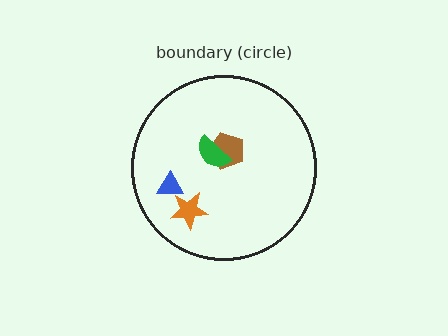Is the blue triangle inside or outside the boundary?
Inside.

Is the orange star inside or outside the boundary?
Inside.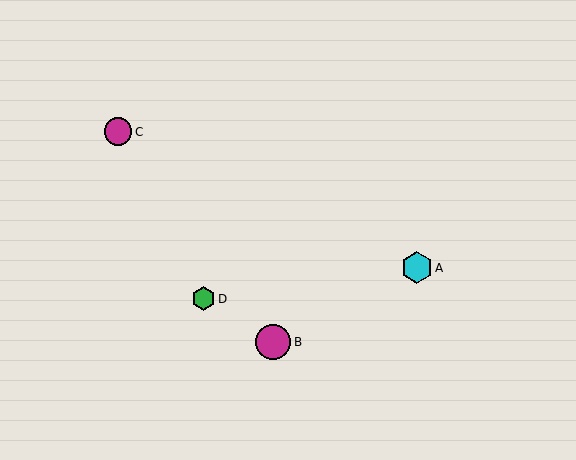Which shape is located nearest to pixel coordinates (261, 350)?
The magenta circle (labeled B) at (273, 342) is nearest to that location.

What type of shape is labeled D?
Shape D is a green hexagon.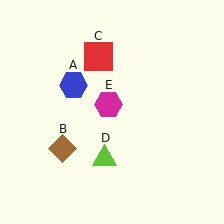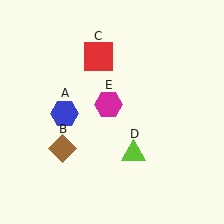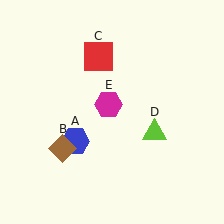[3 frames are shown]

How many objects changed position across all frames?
2 objects changed position: blue hexagon (object A), lime triangle (object D).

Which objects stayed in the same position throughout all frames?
Brown diamond (object B) and red square (object C) and magenta hexagon (object E) remained stationary.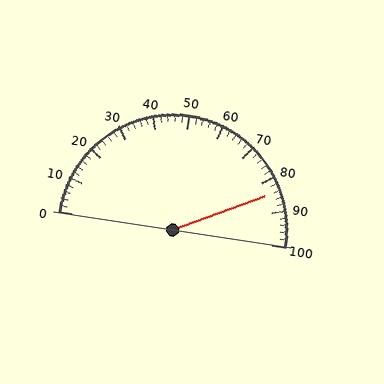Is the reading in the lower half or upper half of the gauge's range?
The reading is in the upper half of the range (0 to 100).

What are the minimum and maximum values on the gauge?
The gauge ranges from 0 to 100.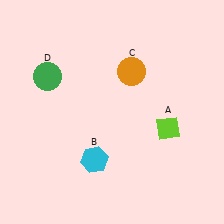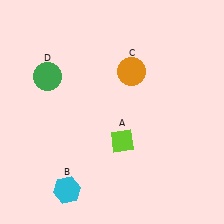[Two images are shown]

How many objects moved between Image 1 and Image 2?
2 objects moved between the two images.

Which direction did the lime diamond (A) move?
The lime diamond (A) moved left.